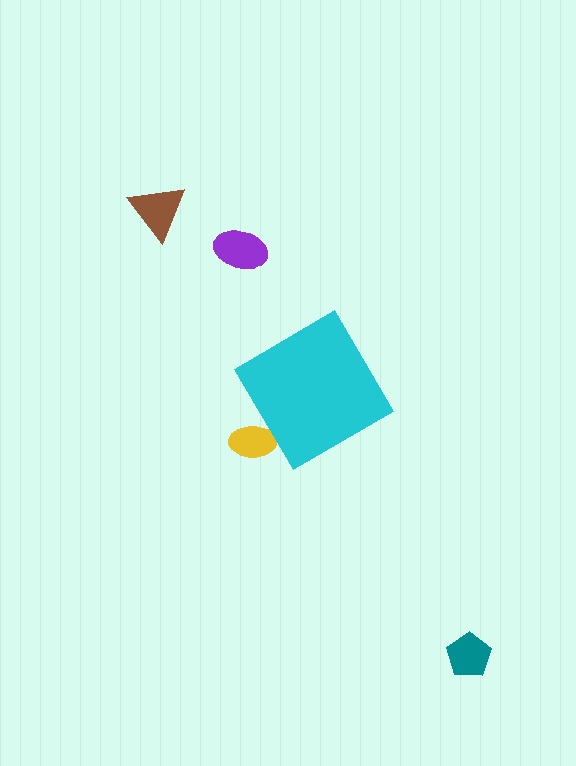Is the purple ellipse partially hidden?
No, the purple ellipse is fully visible.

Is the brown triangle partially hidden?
No, the brown triangle is fully visible.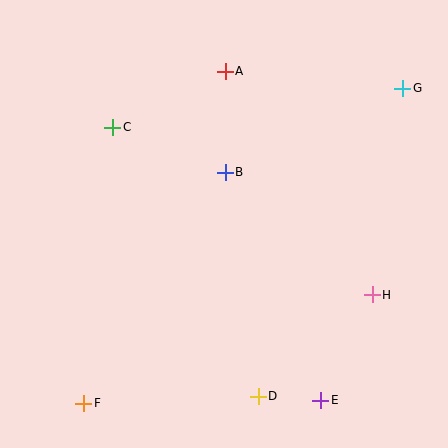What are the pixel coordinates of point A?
Point A is at (225, 71).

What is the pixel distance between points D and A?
The distance between D and A is 327 pixels.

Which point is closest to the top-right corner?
Point G is closest to the top-right corner.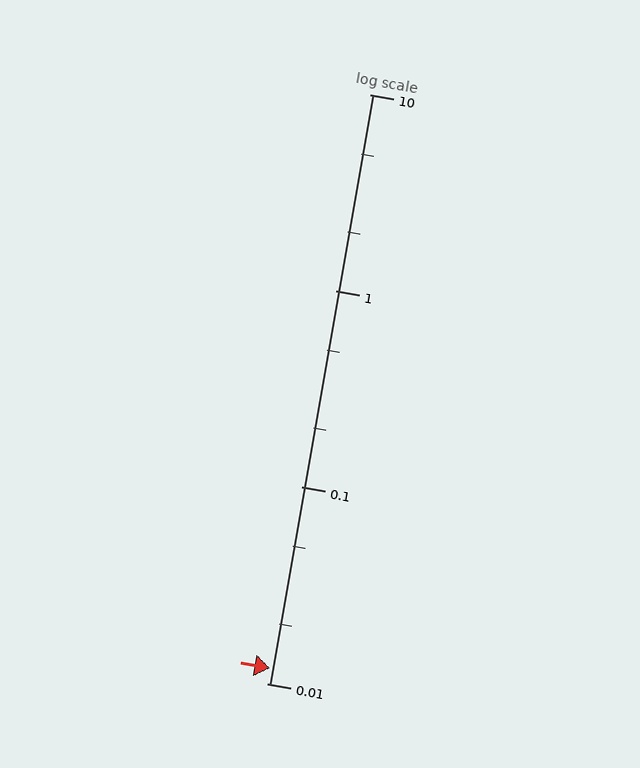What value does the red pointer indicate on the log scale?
The pointer indicates approximately 0.012.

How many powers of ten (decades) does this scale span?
The scale spans 3 decades, from 0.01 to 10.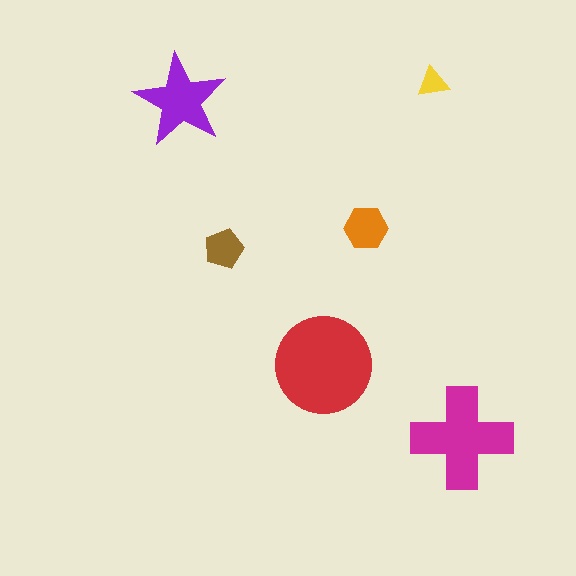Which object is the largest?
The red circle.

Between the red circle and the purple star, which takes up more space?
The red circle.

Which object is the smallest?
The yellow triangle.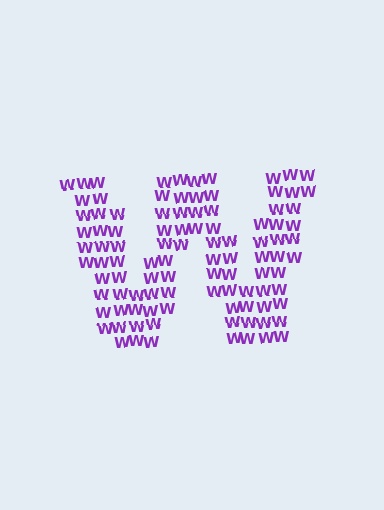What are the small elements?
The small elements are letter W's.